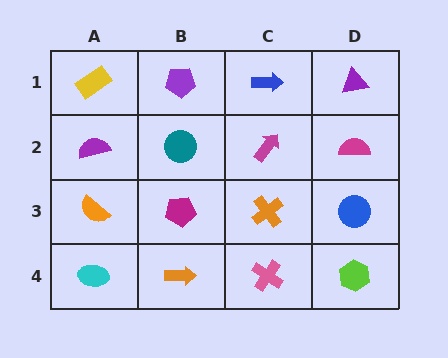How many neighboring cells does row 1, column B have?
3.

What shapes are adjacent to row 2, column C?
A blue arrow (row 1, column C), an orange cross (row 3, column C), a teal circle (row 2, column B), a magenta semicircle (row 2, column D).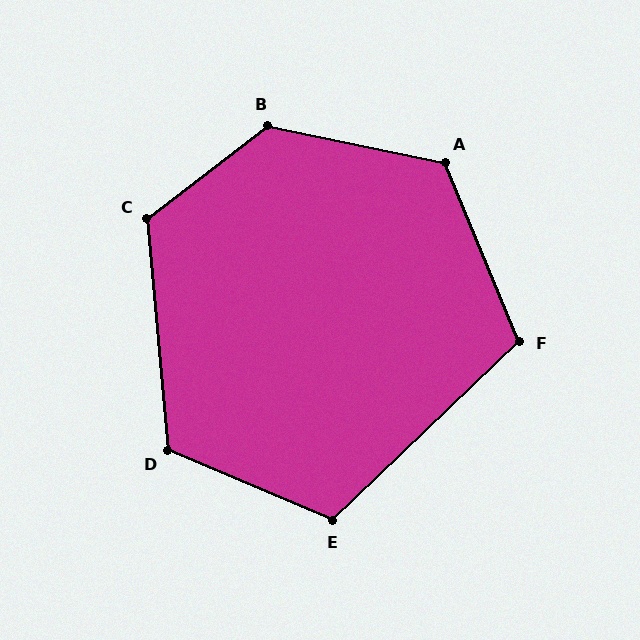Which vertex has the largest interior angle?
B, at approximately 131 degrees.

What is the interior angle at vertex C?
Approximately 122 degrees (obtuse).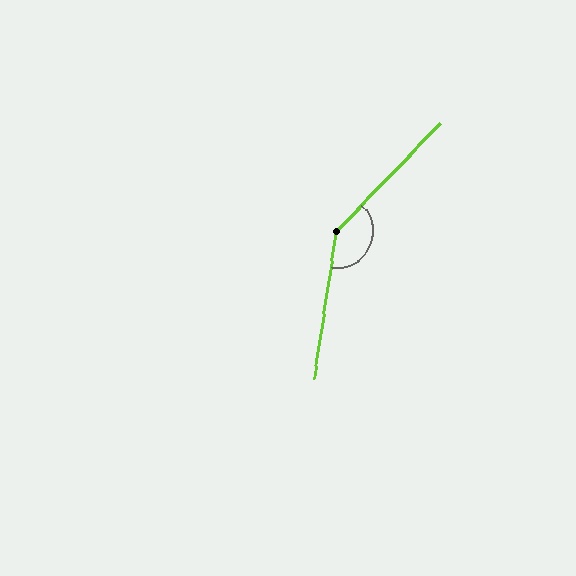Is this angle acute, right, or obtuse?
It is obtuse.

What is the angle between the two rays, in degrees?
Approximately 145 degrees.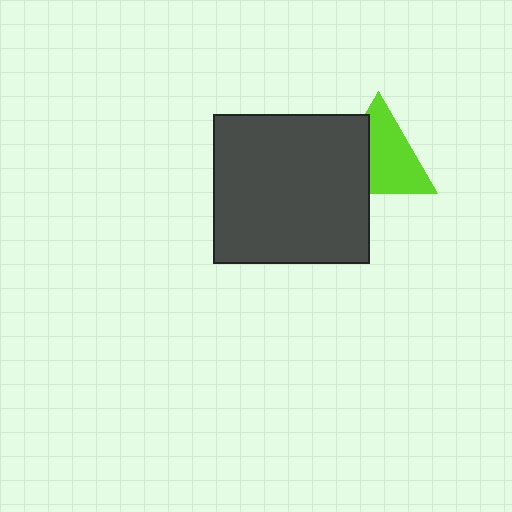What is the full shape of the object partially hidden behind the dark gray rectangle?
The partially hidden object is a lime triangle.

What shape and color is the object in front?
The object in front is a dark gray rectangle.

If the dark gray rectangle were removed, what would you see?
You would see the complete lime triangle.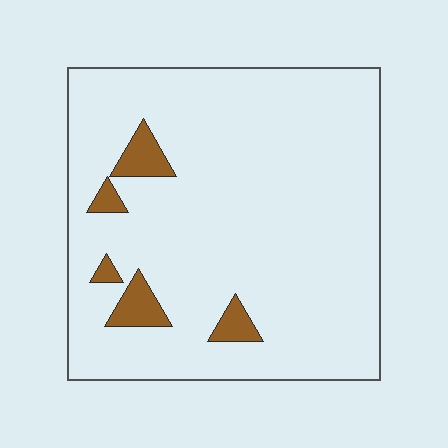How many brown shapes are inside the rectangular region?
5.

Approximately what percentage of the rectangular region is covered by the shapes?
Approximately 5%.